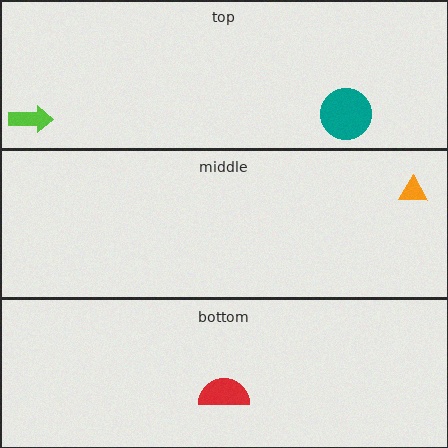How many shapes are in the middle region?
1.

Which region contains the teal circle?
The top region.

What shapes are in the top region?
The lime arrow, the teal circle.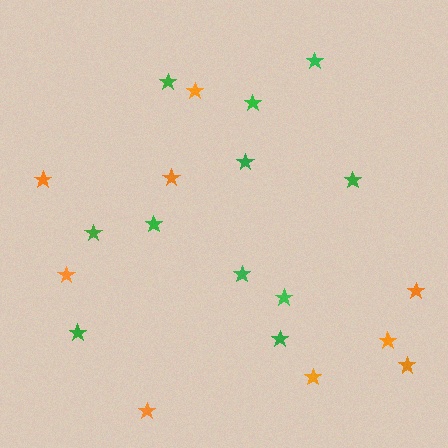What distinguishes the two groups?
There are 2 groups: one group of green stars (11) and one group of orange stars (9).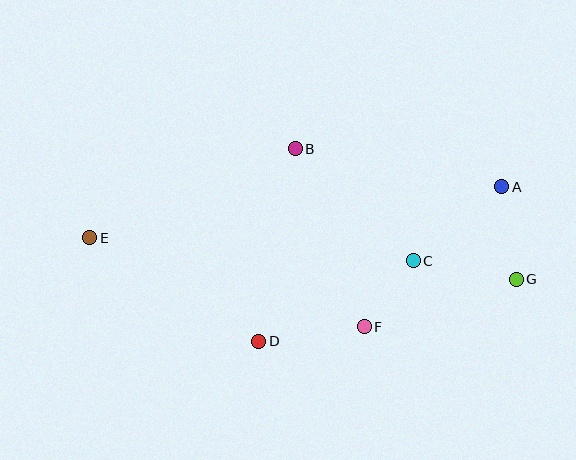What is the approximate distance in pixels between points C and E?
The distance between C and E is approximately 324 pixels.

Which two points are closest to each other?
Points C and F are closest to each other.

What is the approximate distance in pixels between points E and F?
The distance between E and F is approximately 288 pixels.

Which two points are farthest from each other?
Points E and G are farthest from each other.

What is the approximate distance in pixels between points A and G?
The distance between A and G is approximately 94 pixels.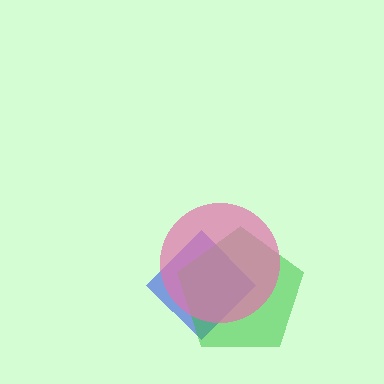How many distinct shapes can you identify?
There are 3 distinct shapes: a blue diamond, a green pentagon, a pink circle.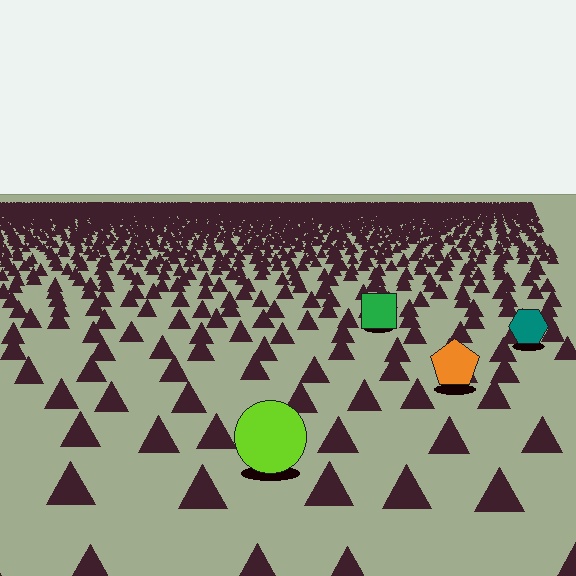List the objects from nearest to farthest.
From nearest to farthest: the lime circle, the orange pentagon, the teal hexagon, the green square.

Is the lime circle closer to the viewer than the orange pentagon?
Yes. The lime circle is closer — you can tell from the texture gradient: the ground texture is coarser near it.